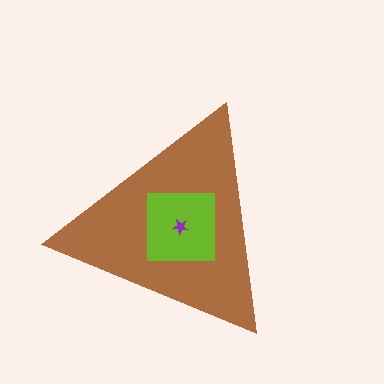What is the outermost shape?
The brown triangle.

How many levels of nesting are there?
3.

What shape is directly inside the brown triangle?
The lime square.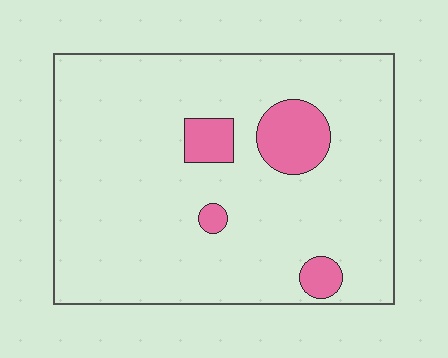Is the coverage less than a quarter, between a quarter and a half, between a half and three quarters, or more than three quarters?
Less than a quarter.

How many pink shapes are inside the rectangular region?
4.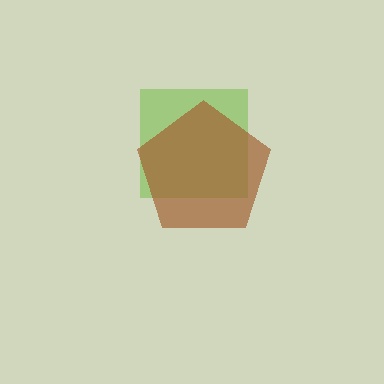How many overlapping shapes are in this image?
There are 2 overlapping shapes in the image.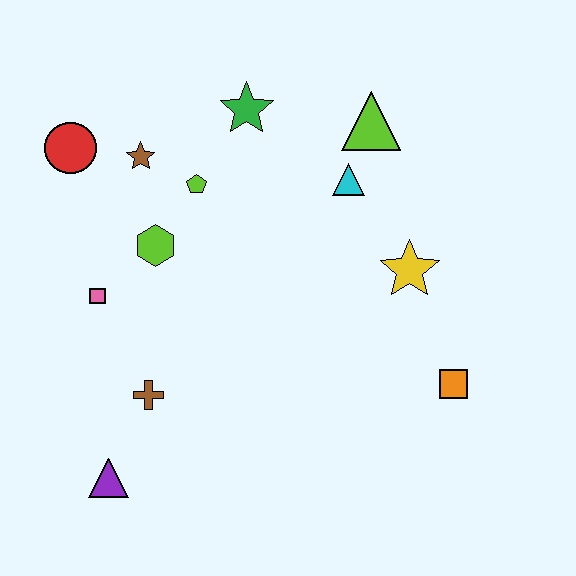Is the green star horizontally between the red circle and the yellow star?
Yes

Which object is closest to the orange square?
The yellow star is closest to the orange square.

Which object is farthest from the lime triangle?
The purple triangle is farthest from the lime triangle.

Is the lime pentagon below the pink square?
No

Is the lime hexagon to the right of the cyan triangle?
No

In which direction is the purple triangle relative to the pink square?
The purple triangle is below the pink square.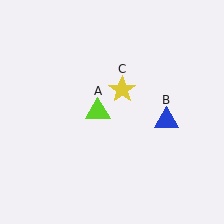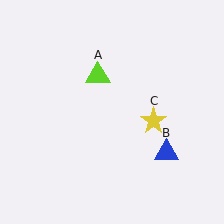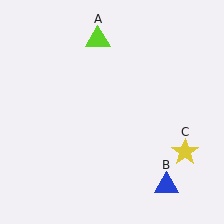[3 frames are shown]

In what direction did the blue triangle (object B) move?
The blue triangle (object B) moved down.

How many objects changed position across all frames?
3 objects changed position: lime triangle (object A), blue triangle (object B), yellow star (object C).